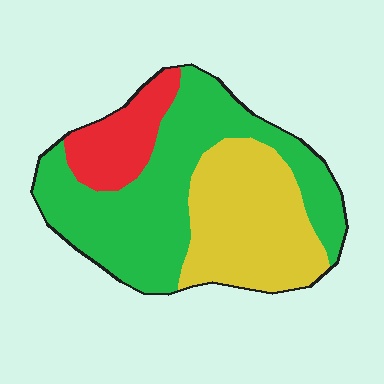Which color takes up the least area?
Red, at roughly 15%.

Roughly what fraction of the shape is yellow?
Yellow takes up about one third (1/3) of the shape.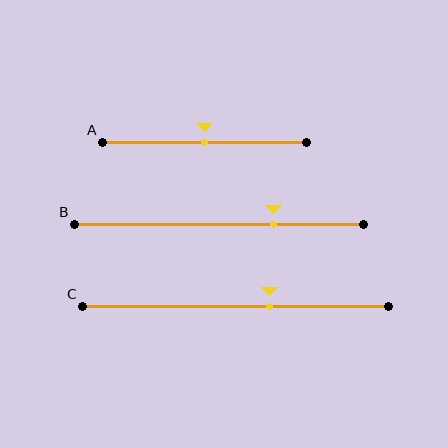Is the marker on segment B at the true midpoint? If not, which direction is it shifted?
No, the marker on segment B is shifted to the right by about 19% of the segment length.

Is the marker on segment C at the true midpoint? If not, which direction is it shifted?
No, the marker on segment C is shifted to the right by about 11% of the segment length.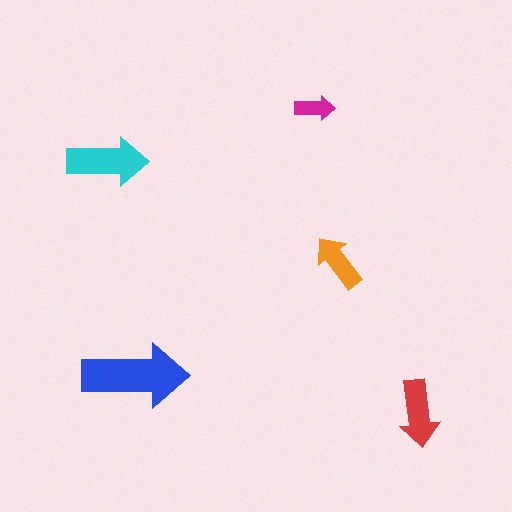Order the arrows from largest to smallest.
the blue one, the cyan one, the red one, the orange one, the magenta one.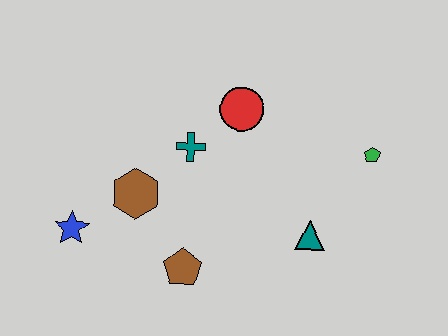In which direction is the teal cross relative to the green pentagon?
The teal cross is to the left of the green pentagon.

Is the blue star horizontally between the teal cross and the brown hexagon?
No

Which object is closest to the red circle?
The teal cross is closest to the red circle.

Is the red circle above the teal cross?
Yes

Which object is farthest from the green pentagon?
The blue star is farthest from the green pentagon.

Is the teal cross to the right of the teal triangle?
No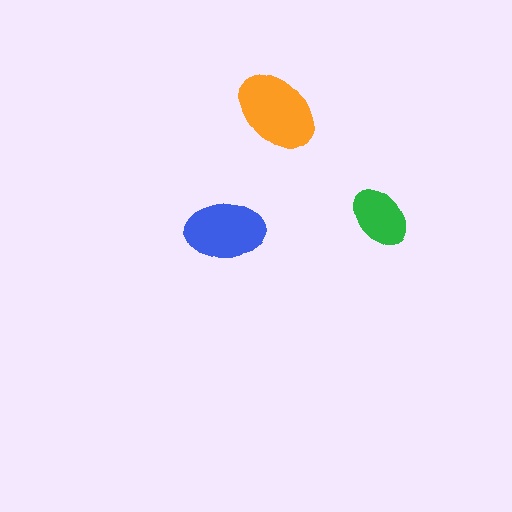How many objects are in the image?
There are 3 objects in the image.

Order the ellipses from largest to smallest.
the orange one, the blue one, the green one.